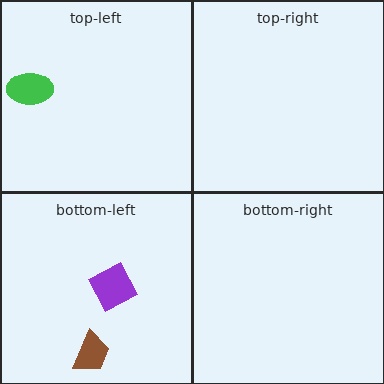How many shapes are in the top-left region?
1.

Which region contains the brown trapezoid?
The bottom-left region.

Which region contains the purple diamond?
The bottom-left region.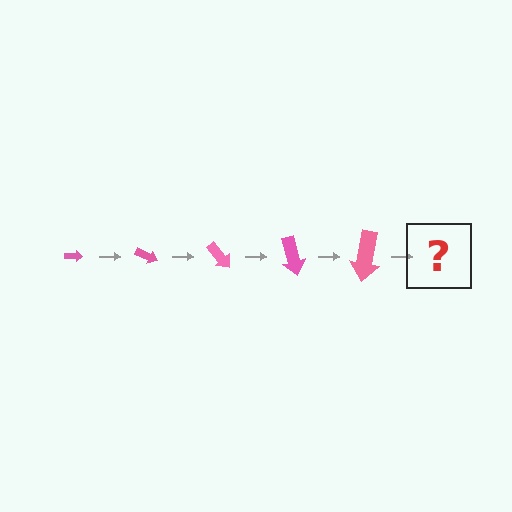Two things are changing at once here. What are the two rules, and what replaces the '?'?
The two rules are that the arrow grows larger each step and it rotates 25 degrees each step. The '?' should be an arrow, larger than the previous one and rotated 125 degrees from the start.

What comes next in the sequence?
The next element should be an arrow, larger than the previous one and rotated 125 degrees from the start.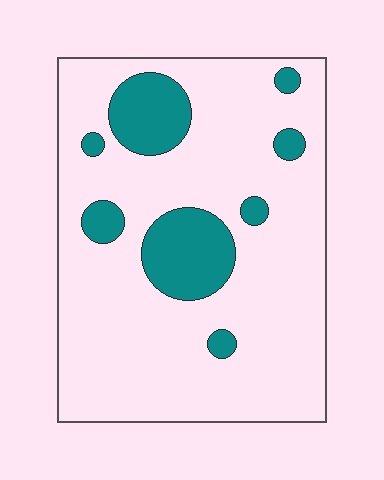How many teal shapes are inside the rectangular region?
8.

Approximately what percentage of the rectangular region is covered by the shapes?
Approximately 20%.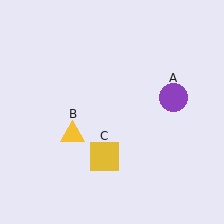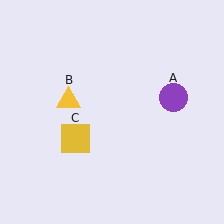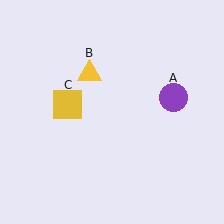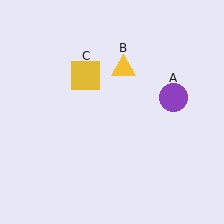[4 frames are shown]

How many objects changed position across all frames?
2 objects changed position: yellow triangle (object B), yellow square (object C).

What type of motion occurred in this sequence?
The yellow triangle (object B), yellow square (object C) rotated clockwise around the center of the scene.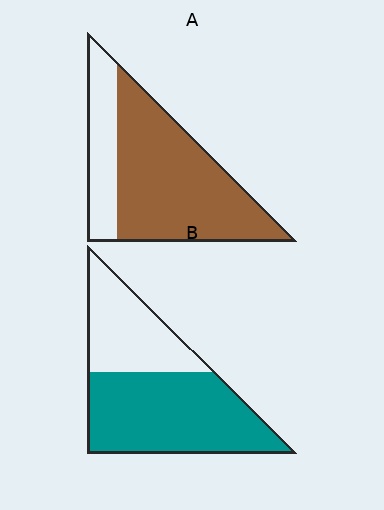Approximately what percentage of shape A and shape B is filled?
A is approximately 75% and B is approximately 65%.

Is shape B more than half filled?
Yes.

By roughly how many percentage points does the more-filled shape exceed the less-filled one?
By roughly 10 percentage points (A over B).